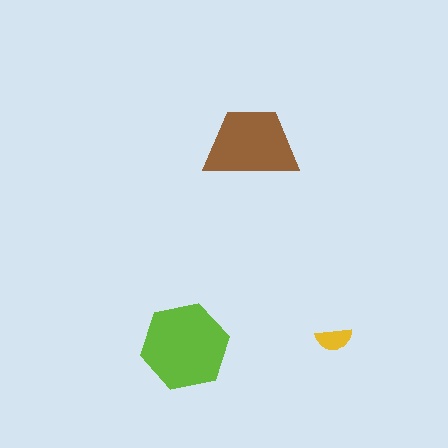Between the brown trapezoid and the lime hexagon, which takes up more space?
The lime hexagon.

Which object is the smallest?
The yellow semicircle.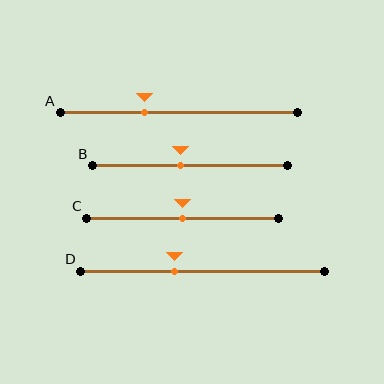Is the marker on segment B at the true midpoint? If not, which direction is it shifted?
No, the marker on segment B is shifted to the left by about 5% of the segment length.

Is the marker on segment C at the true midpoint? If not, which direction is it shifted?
Yes, the marker on segment C is at the true midpoint.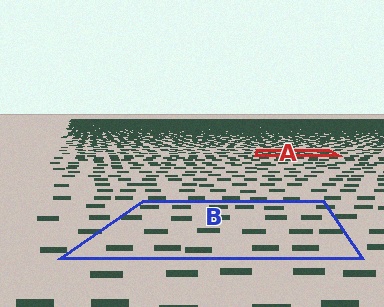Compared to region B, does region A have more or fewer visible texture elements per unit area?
Region A has more texture elements per unit area — they are packed more densely because it is farther away.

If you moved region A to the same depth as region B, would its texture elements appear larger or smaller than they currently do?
They would appear larger. At a closer depth, the same texture elements are projected at a bigger on-screen size.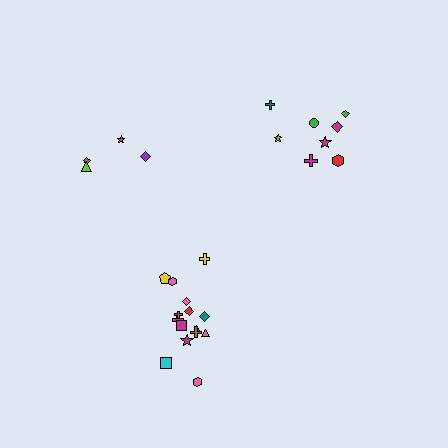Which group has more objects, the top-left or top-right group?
The top-right group.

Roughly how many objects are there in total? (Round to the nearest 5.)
Roughly 25 objects in total.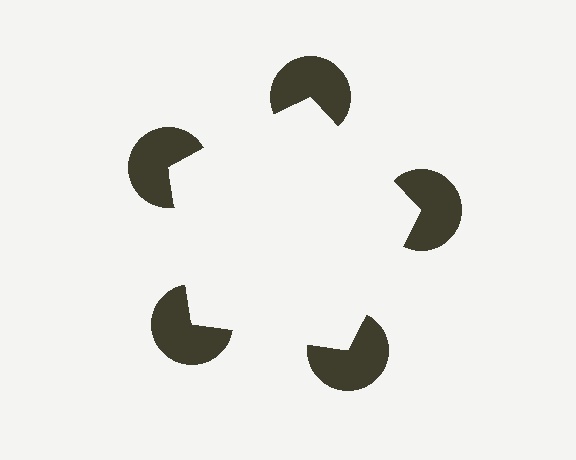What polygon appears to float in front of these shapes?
An illusory pentagon — its edges are inferred from the aligned wedge cuts in the pac-man discs, not physically drawn.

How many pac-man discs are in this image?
There are 5 — one at each vertex of the illusory pentagon.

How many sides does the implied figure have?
5 sides.